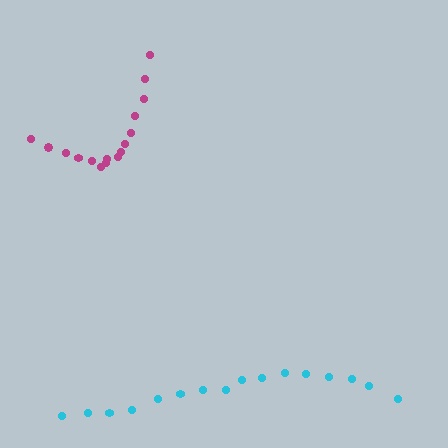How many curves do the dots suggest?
There are 2 distinct paths.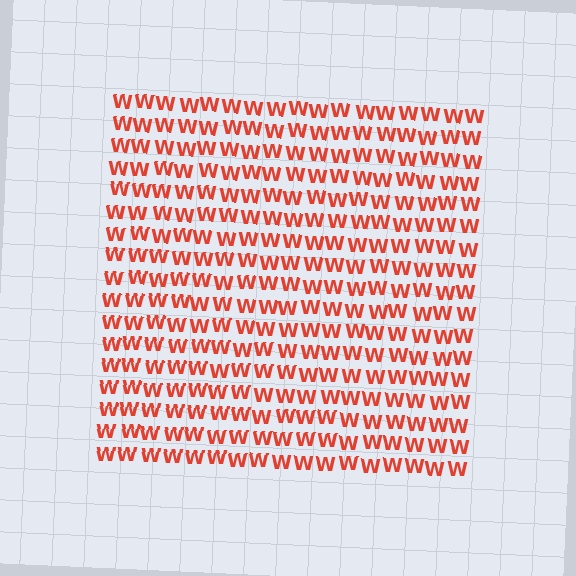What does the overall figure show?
The overall figure shows a square.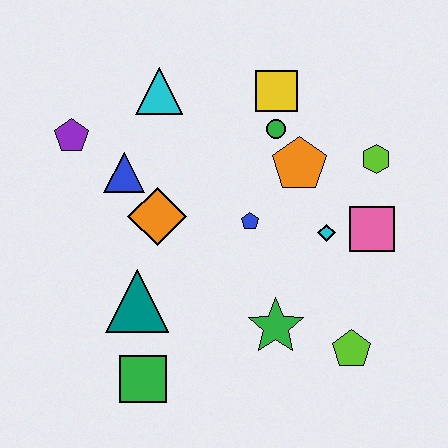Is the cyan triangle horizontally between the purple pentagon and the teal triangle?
No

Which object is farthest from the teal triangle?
The lime hexagon is farthest from the teal triangle.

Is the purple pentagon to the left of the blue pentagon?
Yes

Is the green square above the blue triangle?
No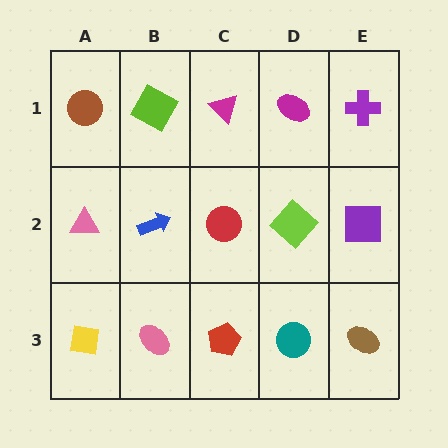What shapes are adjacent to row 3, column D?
A lime diamond (row 2, column D), a red pentagon (row 3, column C), a brown ellipse (row 3, column E).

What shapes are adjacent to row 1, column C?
A red circle (row 2, column C), a lime square (row 1, column B), a magenta ellipse (row 1, column D).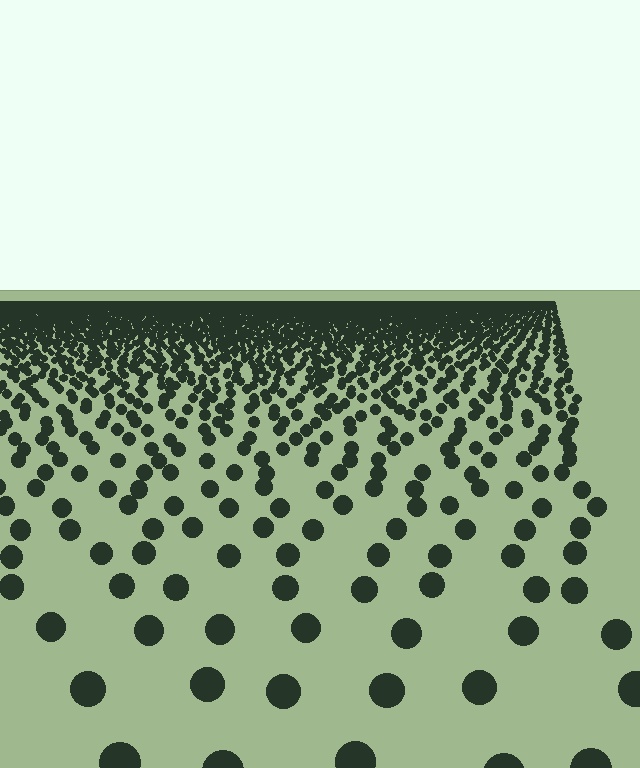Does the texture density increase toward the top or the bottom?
Density increases toward the top.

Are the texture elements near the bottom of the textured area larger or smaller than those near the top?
Larger. Near the bottom, elements are closer to the viewer and appear at a bigger on-screen size.